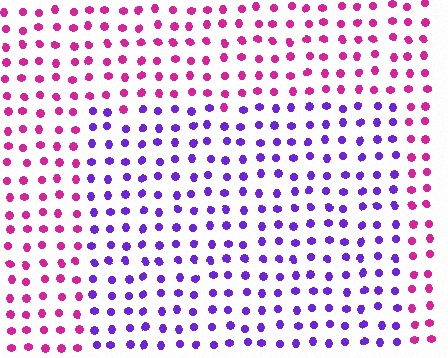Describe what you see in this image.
The image is filled with small magenta elements in a uniform arrangement. A rectangle-shaped region is visible where the elements are tinted to a slightly different hue, forming a subtle color boundary.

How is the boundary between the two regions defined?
The boundary is defined purely by a slight shift in hue (about 55 degrees). Spacing, size, and orientation are identical on both sides.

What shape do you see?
I see a rectangle.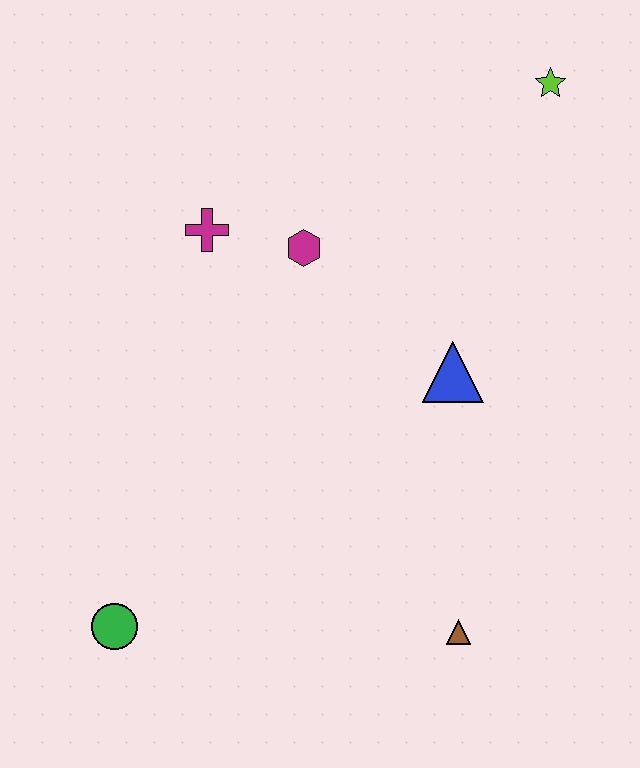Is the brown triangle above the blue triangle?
No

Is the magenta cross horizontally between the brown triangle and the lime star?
No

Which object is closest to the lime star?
The magenta hexagon is closest to the lime star.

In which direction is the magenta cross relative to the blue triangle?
The magenta cross is to the left of the blue triangle.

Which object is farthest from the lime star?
The green circle is farthest from the lime star.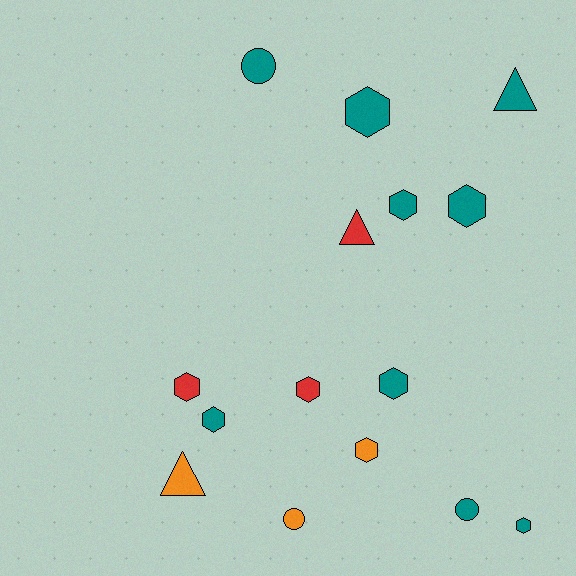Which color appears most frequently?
Teal, with 9 objects.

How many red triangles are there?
There is 1 red triangle.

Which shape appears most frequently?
Hexagon, with 9 objects.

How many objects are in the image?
There are 15 objects.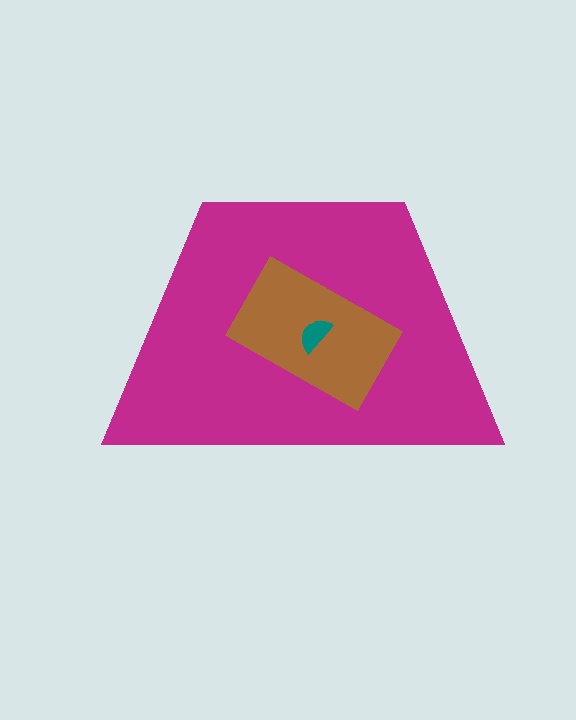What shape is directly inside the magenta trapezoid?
The brown rectangle.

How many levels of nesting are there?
3.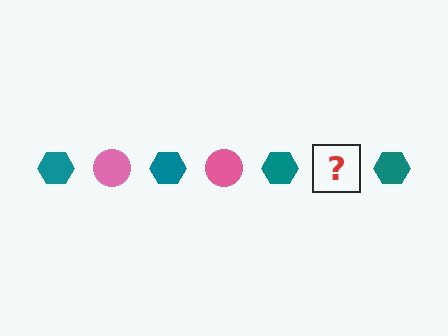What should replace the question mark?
The question mark should be replaced with a pink circle.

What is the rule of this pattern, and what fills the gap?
The rule is that the pattern alternates between teal hexagon and pink circle. The gap should be filled with a pink circle.